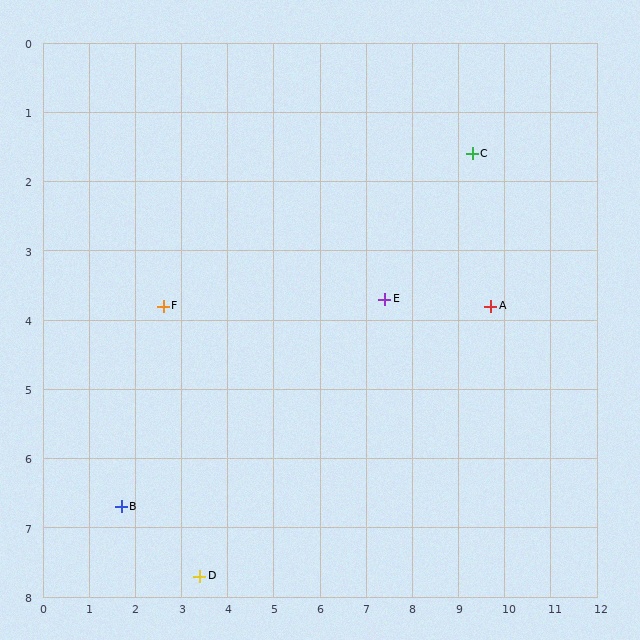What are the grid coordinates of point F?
Point F is at approximately (2.6, 3.8).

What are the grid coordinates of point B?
Point B is at approximately (1.7, 6.7).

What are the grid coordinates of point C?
Point C is at approximately (9.3, 1.6).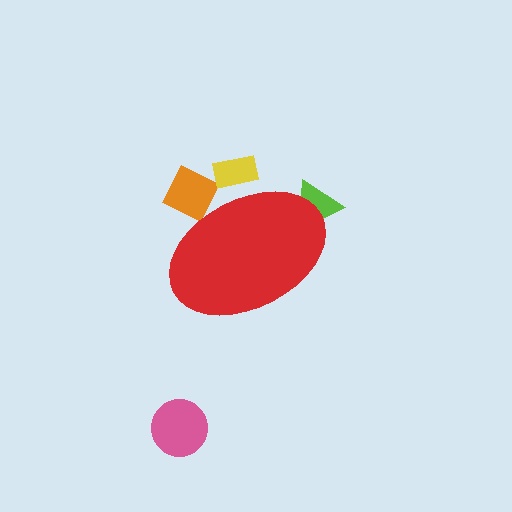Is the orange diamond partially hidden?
Yes, the orange diamond is partially hidden behind the red ellipse.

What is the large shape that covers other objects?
A red ellipse.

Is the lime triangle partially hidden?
Yes, the lime triangle is partially hidden behind the red ellipse.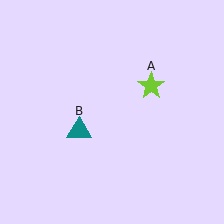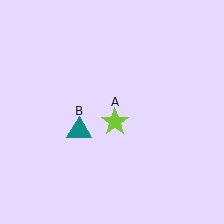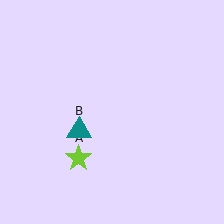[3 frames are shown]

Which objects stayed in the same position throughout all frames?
Teal triangle (object B) remained stationary.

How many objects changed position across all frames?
1 object changed position: lime star (object A).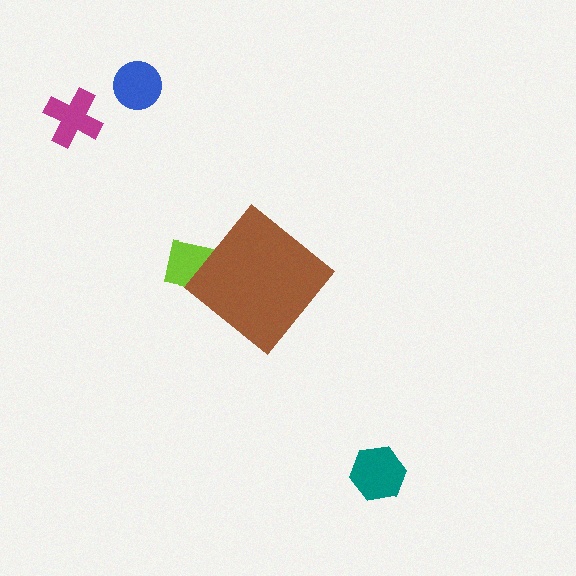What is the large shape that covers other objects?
A brown diamond.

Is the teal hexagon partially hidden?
No, the teal hexagon is fully visible.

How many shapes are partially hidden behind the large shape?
1 shape is partially hidden.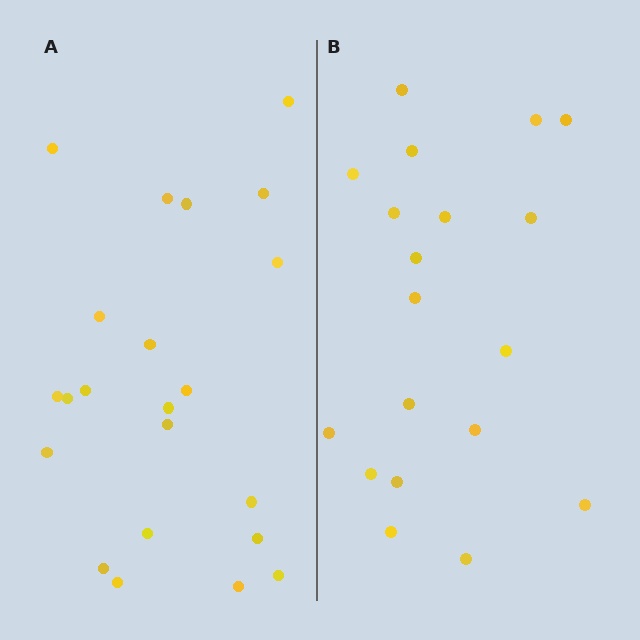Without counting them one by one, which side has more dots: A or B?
Region A (the left region) has more dots.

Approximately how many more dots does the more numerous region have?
Region A has just a few more — roughly 2 or 3 more dots than region B.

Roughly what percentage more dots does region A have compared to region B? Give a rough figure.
About 15% more.